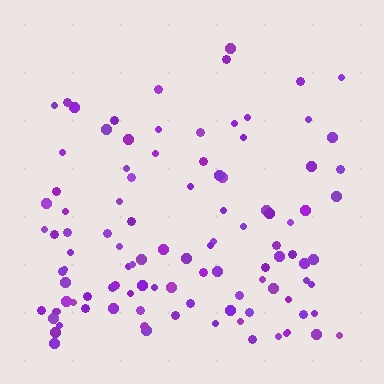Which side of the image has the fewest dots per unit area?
The top.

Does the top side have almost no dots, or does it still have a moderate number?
Still a moderate number, just noticeably fewer than the bottom.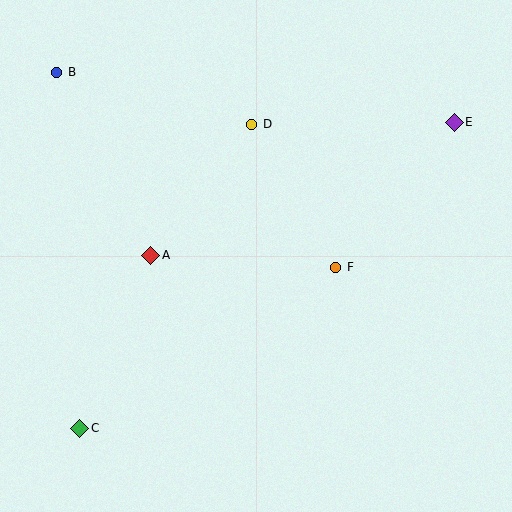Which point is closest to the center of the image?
Point F at (336, 267) is closest to the center.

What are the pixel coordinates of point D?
Point D is at (252, 124).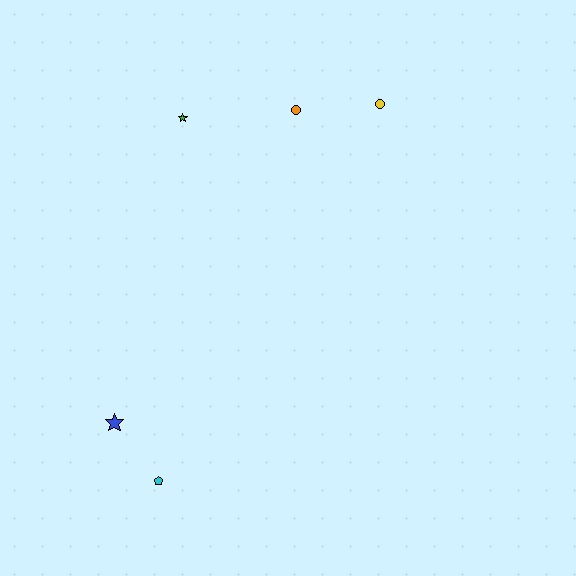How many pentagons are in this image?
There is 1 pentagon.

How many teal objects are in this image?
There are no teal objects.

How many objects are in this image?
There are 5 objects.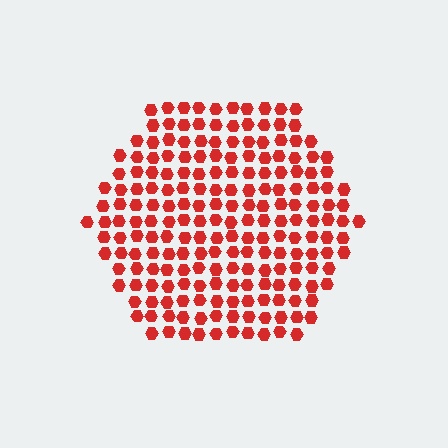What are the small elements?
The small elements are hexagons.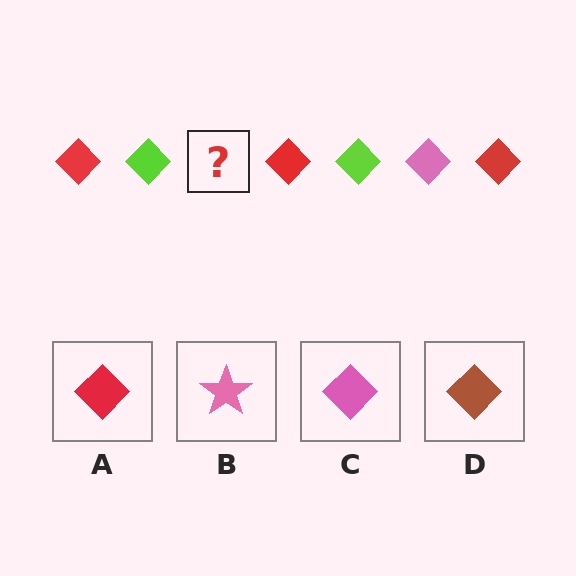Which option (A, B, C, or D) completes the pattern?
C.